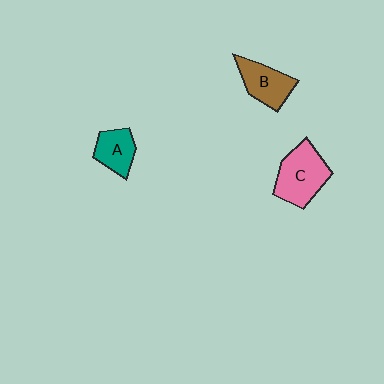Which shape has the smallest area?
Shape A (teal).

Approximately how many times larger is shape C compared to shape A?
Approximately 1.7 times.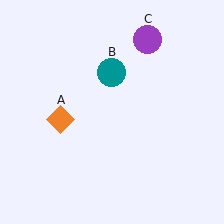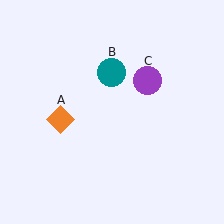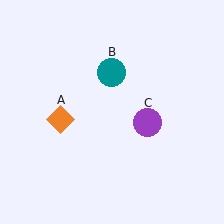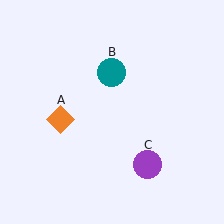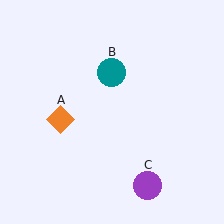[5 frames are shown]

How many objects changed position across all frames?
1 object changed position: purple circle (object C).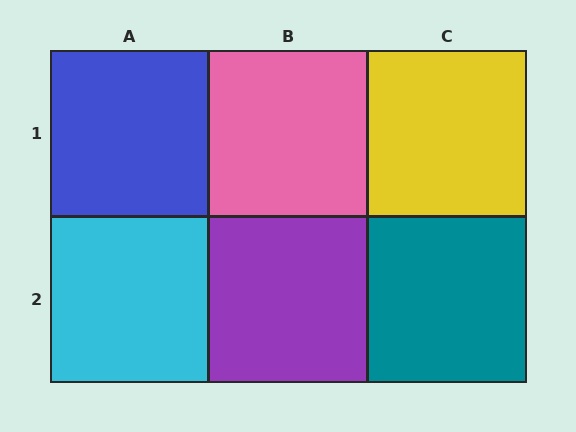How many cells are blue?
1 cell is blue.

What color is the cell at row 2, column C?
Teal.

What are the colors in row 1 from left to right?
Blue, pink, yellow.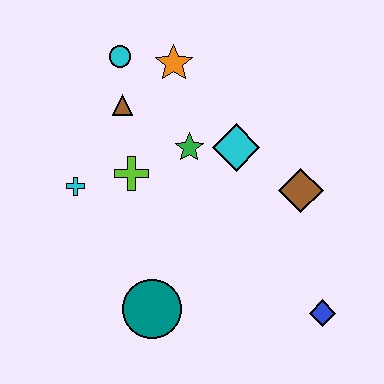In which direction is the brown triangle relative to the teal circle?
The brown triangle is above the teal circle.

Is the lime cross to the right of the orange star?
No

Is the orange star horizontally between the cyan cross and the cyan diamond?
Yes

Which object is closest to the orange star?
The cyan circle is closest to the orange star.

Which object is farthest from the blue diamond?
The cyan circle is farthest from the blue diamond.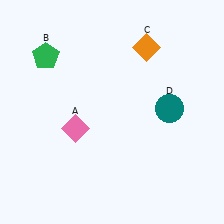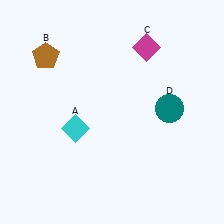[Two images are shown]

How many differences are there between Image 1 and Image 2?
There are 3 differences between the two images.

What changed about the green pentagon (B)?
In Image 1, B is green. In Image 2, it changed to brown.